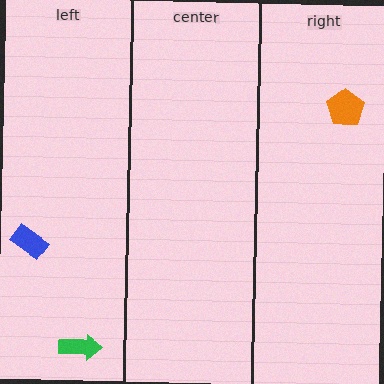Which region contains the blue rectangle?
The left region.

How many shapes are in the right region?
1.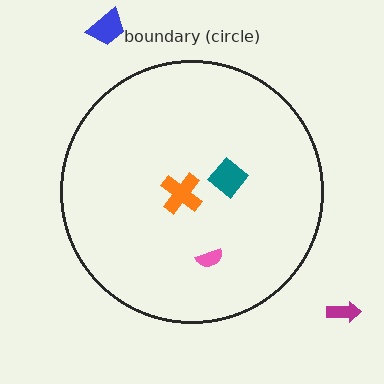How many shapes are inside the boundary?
3 inside, 2 outside.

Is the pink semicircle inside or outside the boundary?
Inside.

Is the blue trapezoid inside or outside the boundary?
Outside.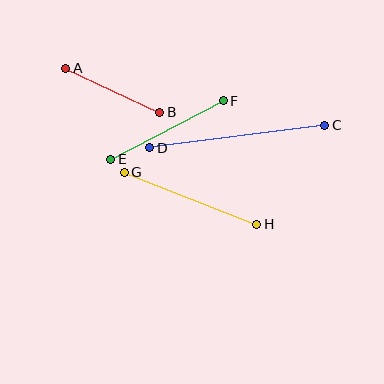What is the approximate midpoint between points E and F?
The midpoint is at approximately (167, 130) pixels.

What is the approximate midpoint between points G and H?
The midpoint is at approximately (190, 198) pixels.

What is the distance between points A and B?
The distance is approximately 104 pixels.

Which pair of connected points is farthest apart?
Points C and D are farthest apart.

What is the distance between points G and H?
The distance is approximately 142 pixels.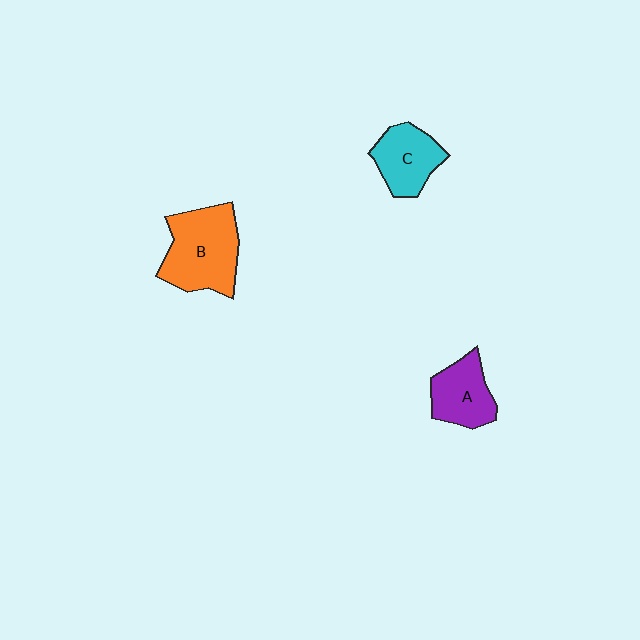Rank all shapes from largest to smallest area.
From largest to smallest: B (orange), C (cyan), A (purple).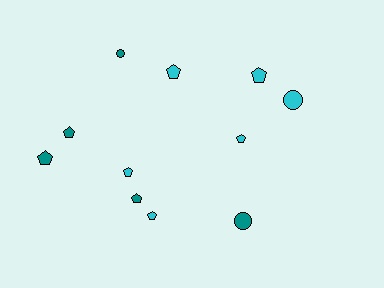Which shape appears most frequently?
Pentagon, with 8 objects.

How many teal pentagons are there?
There are 3 teal pentagons.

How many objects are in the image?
There are 11 objects.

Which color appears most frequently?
Cyan, with 6 objects.